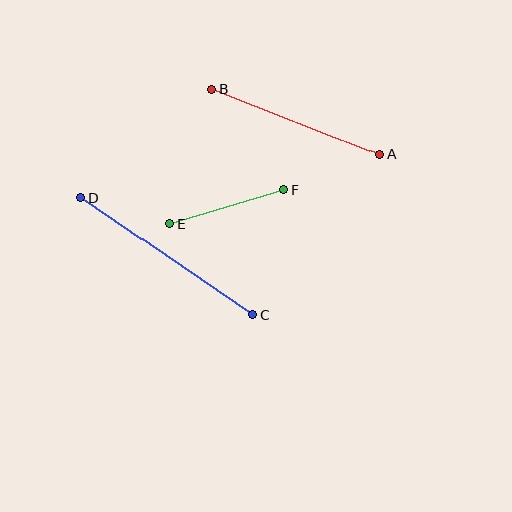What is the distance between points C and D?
The distance is approximately 209 pixels.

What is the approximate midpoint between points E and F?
The midpoint is at approximately (226, 207) pixels.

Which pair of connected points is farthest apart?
Points C and D are farthest apart.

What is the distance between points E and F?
The distance is approximately 119 pixels.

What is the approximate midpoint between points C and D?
The midpoint is at approximately (167, 256) pixels.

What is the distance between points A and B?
The distance is approximately 180 pixels.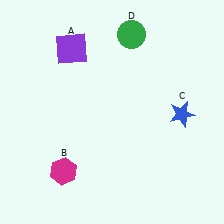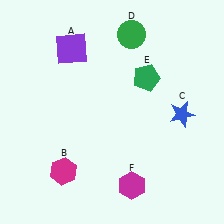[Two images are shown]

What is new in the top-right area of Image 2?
A green pentagon (E) was added in the top-right area of Image 2.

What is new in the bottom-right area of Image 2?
A magenta hexagon (F) was added in the bottom-right area of Image 2.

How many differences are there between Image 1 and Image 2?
There are 2 differences between the two images.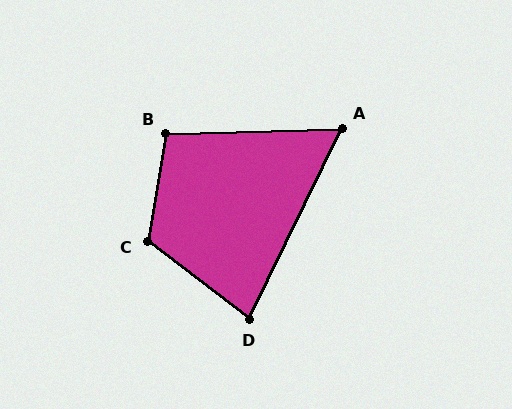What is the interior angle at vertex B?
Approximately 101 degrees (obtuse).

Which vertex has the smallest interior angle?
A, at approximately 62 degrees.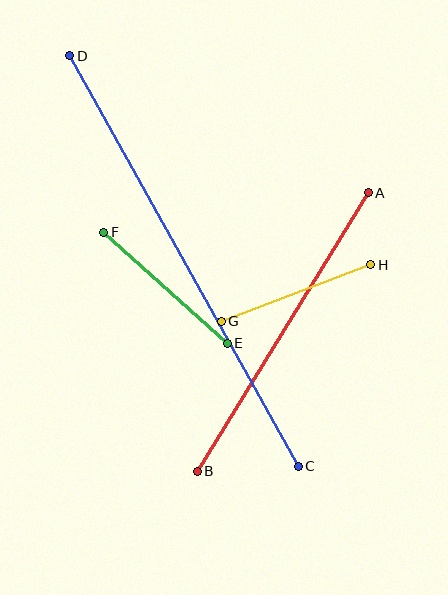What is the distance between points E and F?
The distance is approximately 166 pixels.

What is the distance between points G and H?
The distance is approximately 160 pixels.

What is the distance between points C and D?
The distance is approximately 470 pixels.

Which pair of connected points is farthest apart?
Points C and D are farthest apart.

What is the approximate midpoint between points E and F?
The midpoint is at approximately (166, 288) pixels.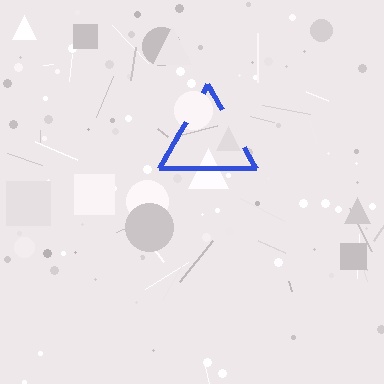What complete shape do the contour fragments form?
The contour fragments form a triangle.